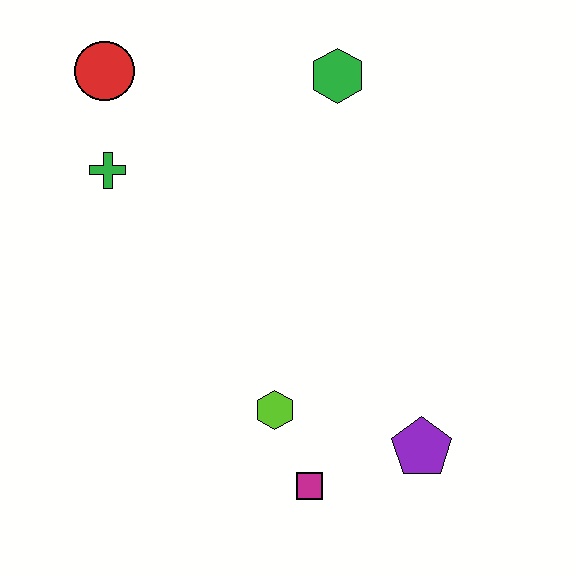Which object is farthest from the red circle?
The purple pentagon is farthest from the red circle.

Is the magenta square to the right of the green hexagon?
No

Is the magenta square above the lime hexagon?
No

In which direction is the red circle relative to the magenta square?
The red circle is above the magenta square.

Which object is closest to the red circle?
The green cross is closest to the red circle.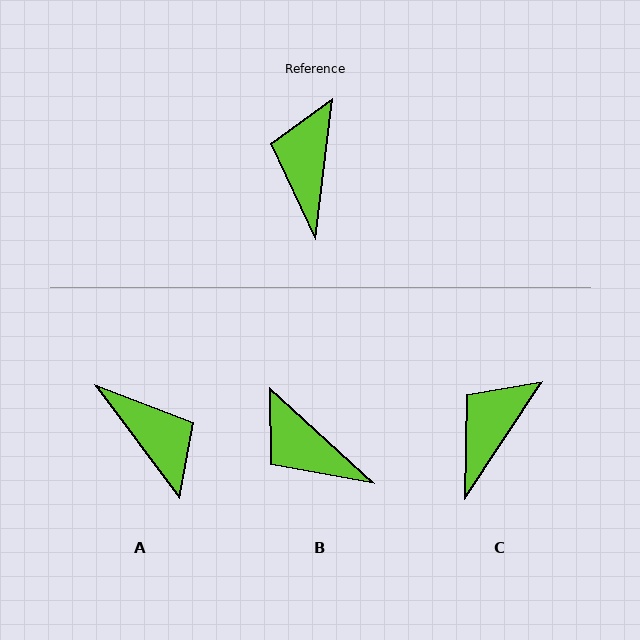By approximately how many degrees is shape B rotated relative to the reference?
Approximately 54 degrees counter-clockwise.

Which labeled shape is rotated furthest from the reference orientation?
A, about 136 degrees away.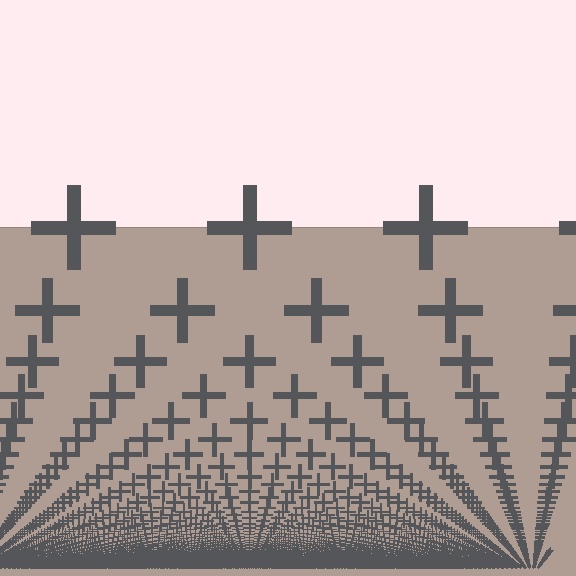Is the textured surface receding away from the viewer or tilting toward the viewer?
The surface appears to tilt toward the viewer. Texture elements get larger and sparser toward the top.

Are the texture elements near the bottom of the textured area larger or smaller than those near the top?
Smaller. The gradient is inverted — elements near the bottom are smaller and denser.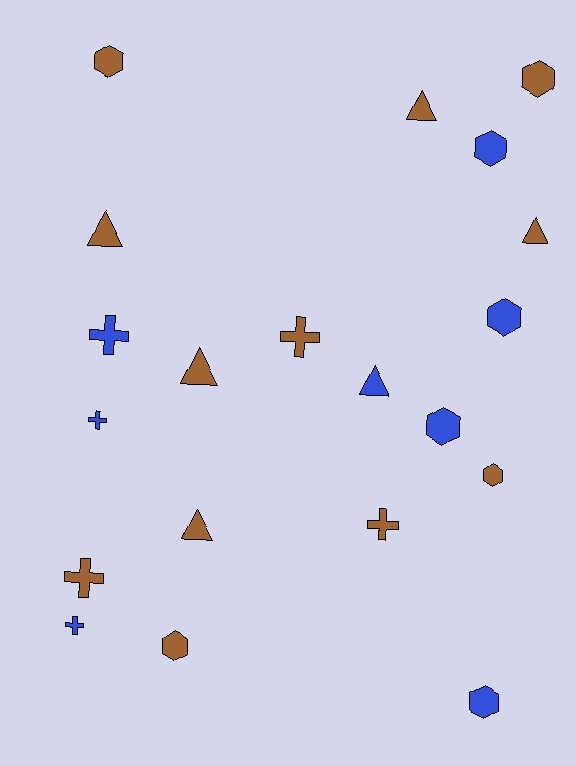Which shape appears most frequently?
Hexagon, with 8 objects.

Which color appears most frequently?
Brown, with 12 objects.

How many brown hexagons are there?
There are 4 brown hexagons.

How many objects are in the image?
There are 20 objects.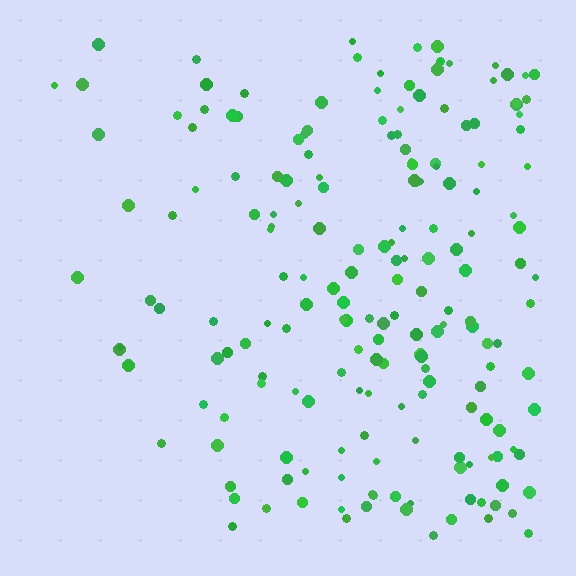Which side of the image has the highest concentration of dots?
The right.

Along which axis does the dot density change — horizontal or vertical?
Horizontal.